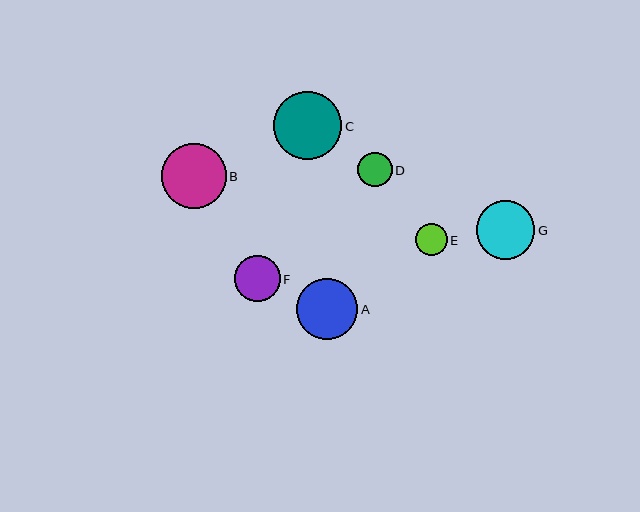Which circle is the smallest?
Circle E is the smallest with a size of approximately 32 pixels.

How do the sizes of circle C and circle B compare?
Circle C and circle B are approximately the same size.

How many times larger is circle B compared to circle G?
Circle B is approximately 1.1 times the size of circle G.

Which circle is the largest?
Circle C is the largest with a size of approximately 68 pixels.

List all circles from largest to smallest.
From largest to smallest: C, B, A, G, F, D, E.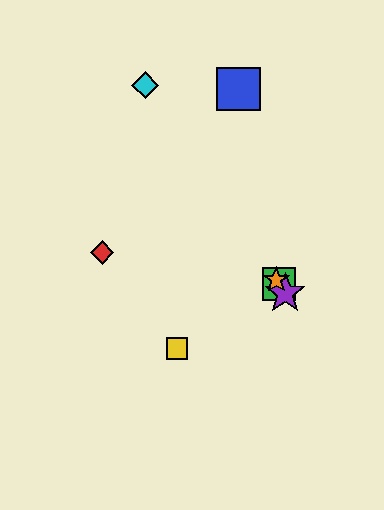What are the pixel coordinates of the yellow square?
The yellow square is at (177, 348).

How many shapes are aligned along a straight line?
4 shapes (the green square, the purple star, the orange star, the cyan diamond) are aligned along a straight line.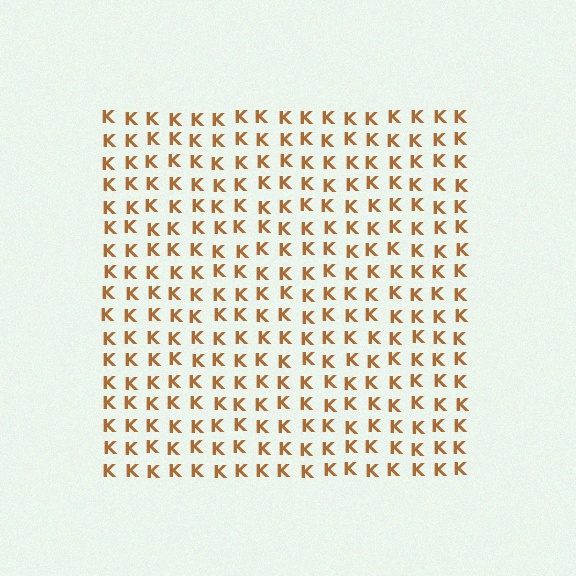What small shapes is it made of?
It is made of small letter K's.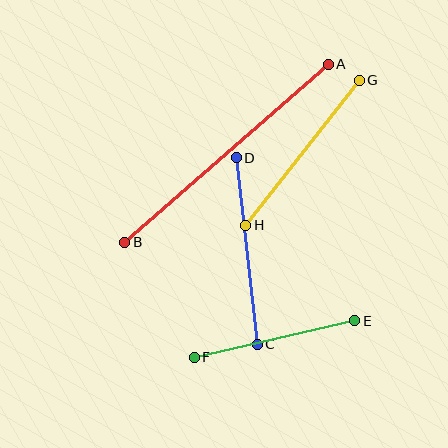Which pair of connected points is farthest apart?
Points A and B are farthest apart.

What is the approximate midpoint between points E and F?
The midpoint is at approximately (275, 339) pixels.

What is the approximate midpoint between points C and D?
The midpoint is at approximately (247, 251) pixels.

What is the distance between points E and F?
The distance is approximately 165 pixels.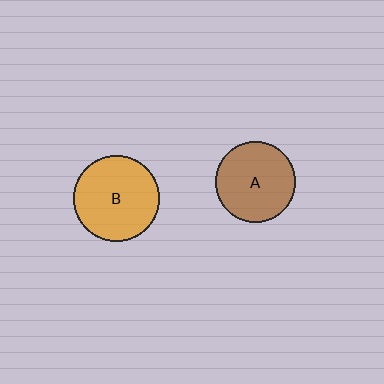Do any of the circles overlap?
No, none of the circles overlap.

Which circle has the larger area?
Circle B (orange).